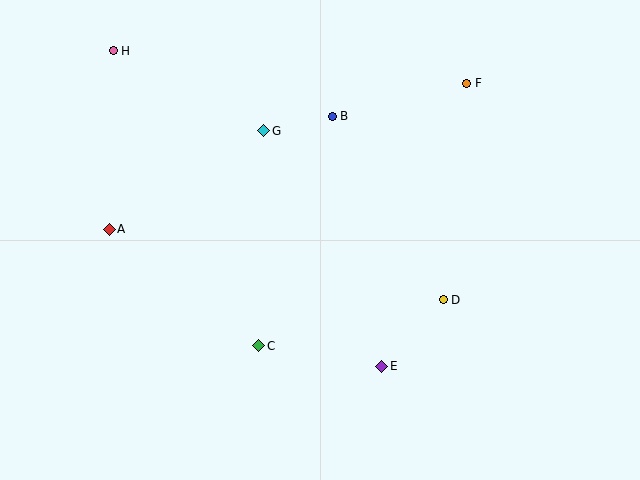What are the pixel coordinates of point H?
Point H is at (113, 51).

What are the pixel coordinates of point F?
Point F is at (467, 83).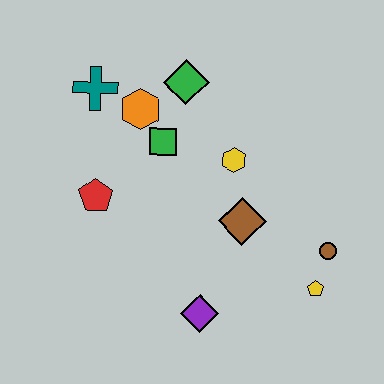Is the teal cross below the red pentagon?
No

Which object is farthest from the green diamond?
The yellow pentagon is farthest from the green diamond.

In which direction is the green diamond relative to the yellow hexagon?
The green diamond is above the yellow hexagon.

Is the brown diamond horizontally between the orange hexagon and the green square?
No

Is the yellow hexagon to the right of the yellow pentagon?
No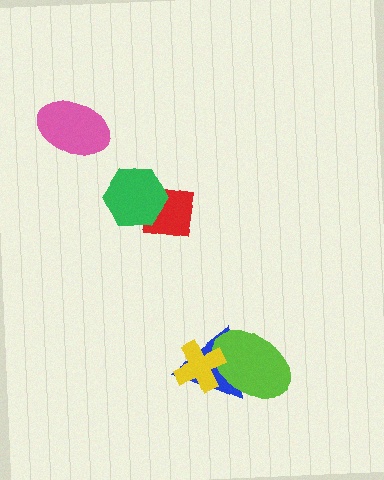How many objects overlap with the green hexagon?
1 object overlaps with the green hexagon.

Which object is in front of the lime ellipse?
The yellow cross is in front of the lime ellipse.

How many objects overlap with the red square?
1 object overlaps with the red square.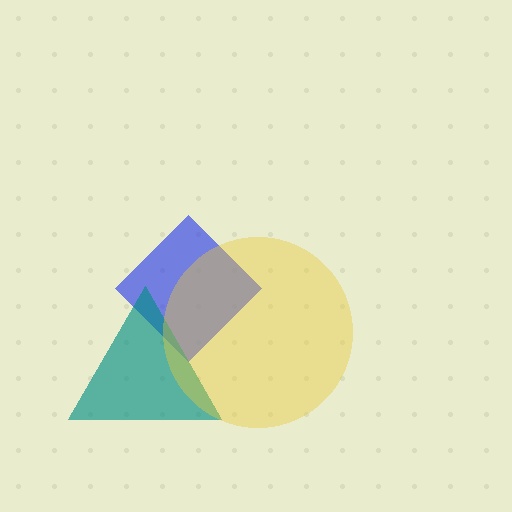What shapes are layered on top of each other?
The layered shapes are: a blue diamond, a teal triangle, a yellow circle.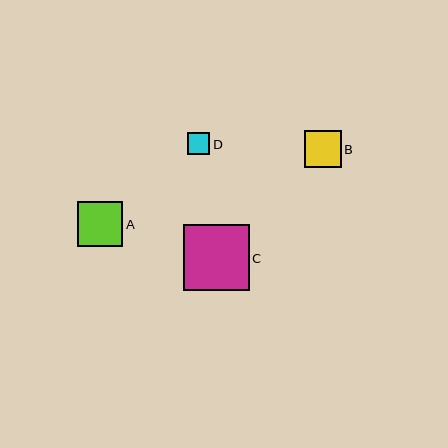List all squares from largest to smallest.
From largest to smallest: C, A, B, D.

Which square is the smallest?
Square D is the smallest with a size of approximately 22 pixels.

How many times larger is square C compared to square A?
Square C is approximately 1.5 times the size of square A.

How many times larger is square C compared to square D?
Square C is approximately 3.0 times the size of square D.